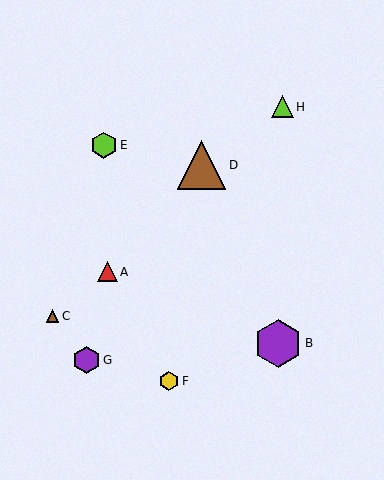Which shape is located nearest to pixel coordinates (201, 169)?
The brown triangle (labeled D) at (202, 165) is nearest to that location.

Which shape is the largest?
The brown triangle (labeled D) is the largest.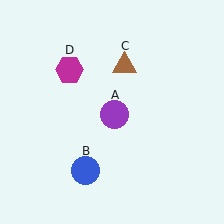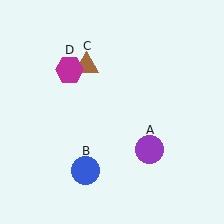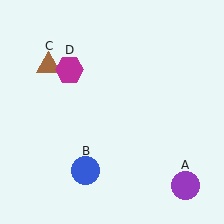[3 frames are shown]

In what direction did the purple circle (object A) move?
The purple circle (object A) moved down and to the right.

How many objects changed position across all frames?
2 objects changed position: purple circle (object A), brown triangle (object C).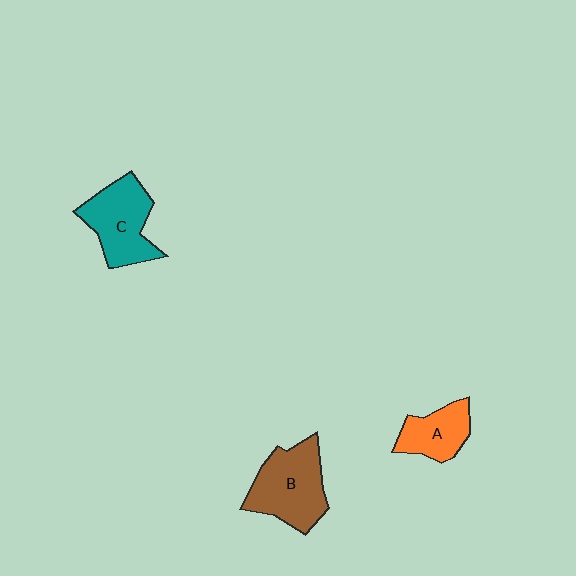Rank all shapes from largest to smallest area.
From largest to smallest: B (brown), C (teal), A (orange).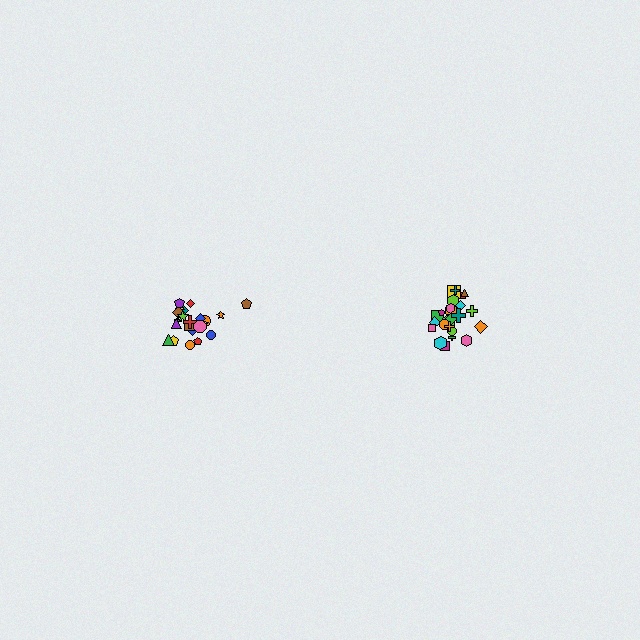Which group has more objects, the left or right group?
The right group.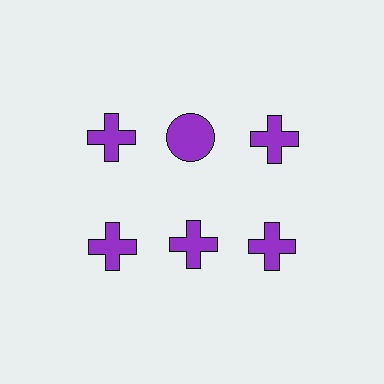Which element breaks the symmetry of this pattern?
The purple circle in the top row, second from left column breaks the symmetry. All other shapes are purple crosses.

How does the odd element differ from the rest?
It has a different shape: circle instead of cross.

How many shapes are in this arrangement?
There are 6 shapes arranged in a grid pattern.